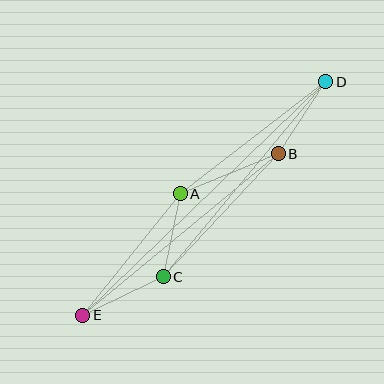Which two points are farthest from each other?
Points D and E are farthest from each other.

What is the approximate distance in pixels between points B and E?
The distance between B and E is approximately 254 pixels.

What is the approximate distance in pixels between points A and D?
The distance between A and D is approximately 183 pixels.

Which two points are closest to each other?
Points A and C are closest to each other.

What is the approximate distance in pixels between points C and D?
The distance between C and D is approximately 254 pixels.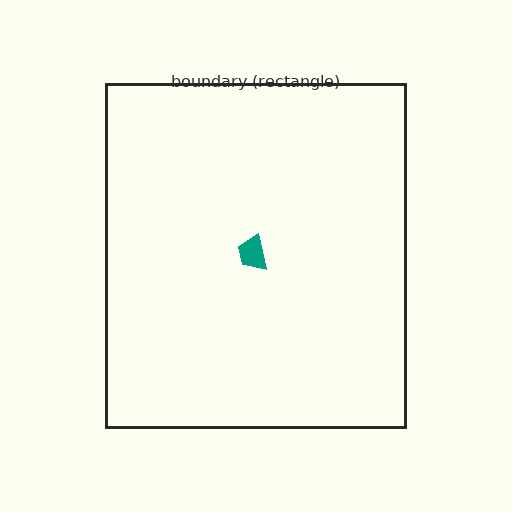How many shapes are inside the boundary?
1 inside, 0 outside.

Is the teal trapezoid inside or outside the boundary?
Inside.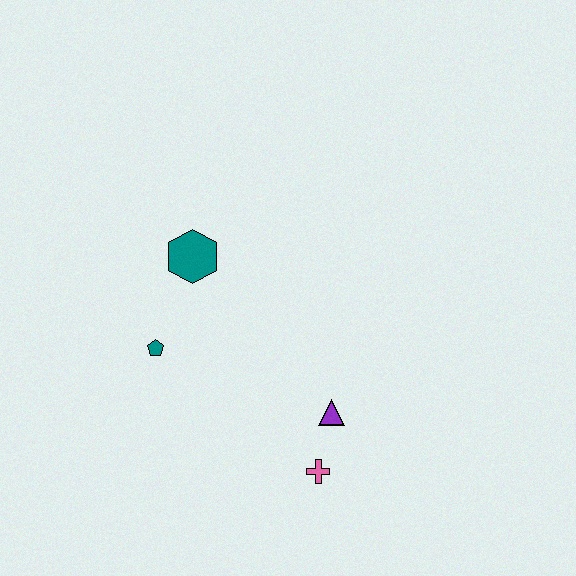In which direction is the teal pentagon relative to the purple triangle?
The teal pentagon is to the left of the purple triangle.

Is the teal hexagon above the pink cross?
Yes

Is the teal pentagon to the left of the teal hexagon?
Yes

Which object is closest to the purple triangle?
The pink cross is closest to the purple triangle.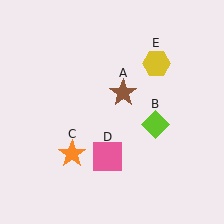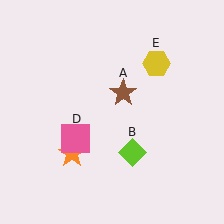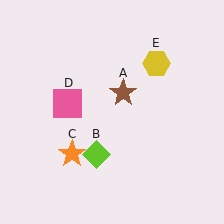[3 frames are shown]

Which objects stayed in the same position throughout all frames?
Brown star (object A) and orange star (object C) and yellow hexagon (object E) remained stationary.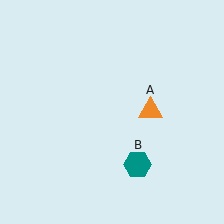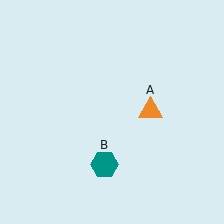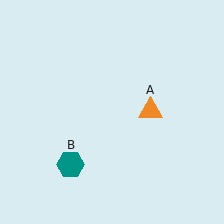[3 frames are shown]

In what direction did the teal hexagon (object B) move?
The teal hexagon (object B) moved left.